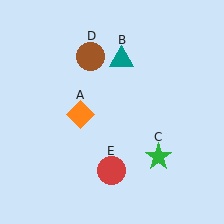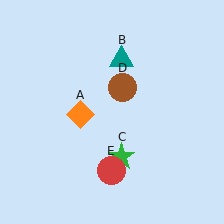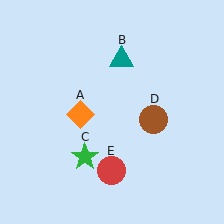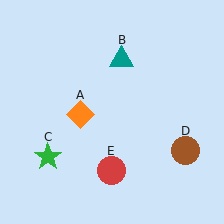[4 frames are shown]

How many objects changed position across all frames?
2 objects changed position: green star (object C), brown circle (object D).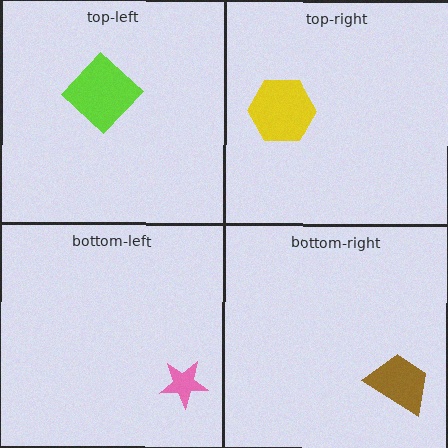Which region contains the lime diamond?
The top-left region.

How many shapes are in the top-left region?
1.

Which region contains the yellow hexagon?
The top-right region.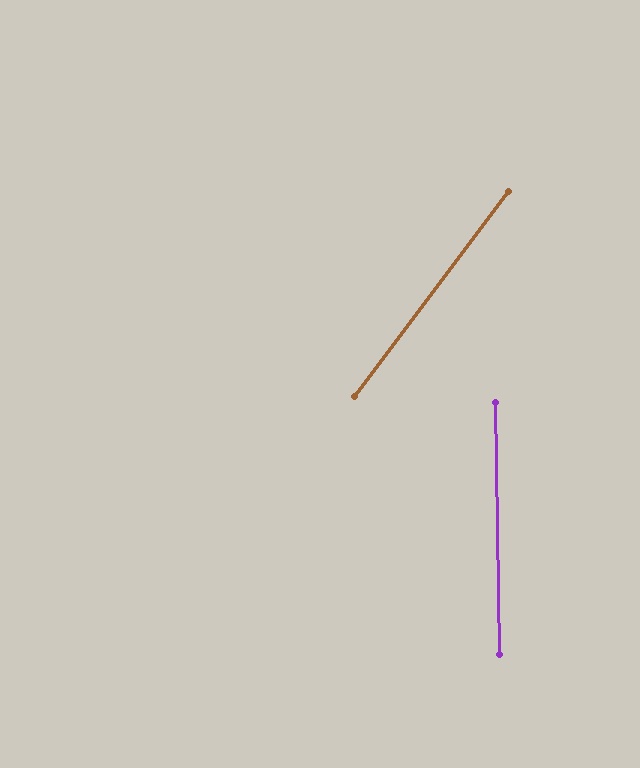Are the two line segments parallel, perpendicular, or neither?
Neither parallel nor perpendicular — they differ by about 38°.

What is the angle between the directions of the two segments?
Approximately 38 degrees.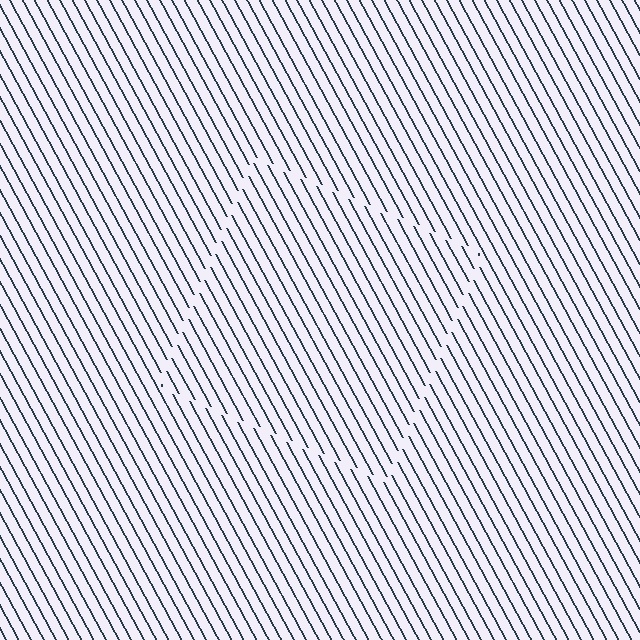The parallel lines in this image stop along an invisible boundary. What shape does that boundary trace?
An illusory square. The interior of the shape contains the same grating, shifted by half a period — the contour is defined by the phase discontinuity where line-ends from the inner and outer gratings abut.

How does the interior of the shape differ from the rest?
The interior of the shape contains the same grating, shifted by half a period — the contour is defined by the phase discontinuity where line-ends from the inner and outer gratings abut.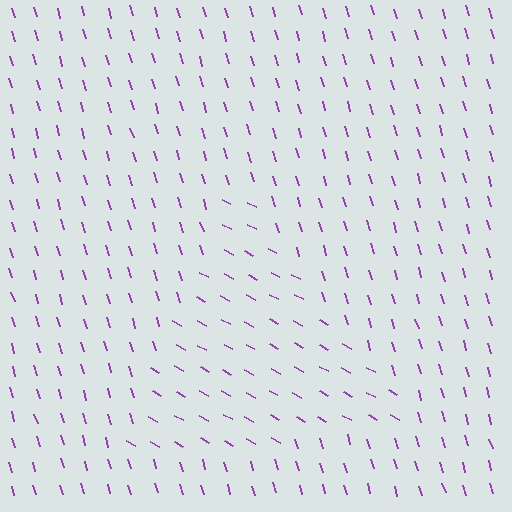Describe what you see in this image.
The image is filled with small purple line segments. A triangle region in the image has lines oriented differently from the surrounding lines, creating a visible texture boundary.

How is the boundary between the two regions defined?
The boundary is defined purely by a change in line orientation (approximately 45 degrees difference). All lines are the same color and thickness.